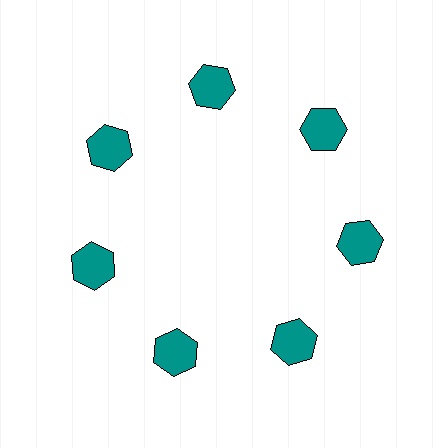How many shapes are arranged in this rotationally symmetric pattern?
There are 7 shapes, arranged in 7 groups of 1.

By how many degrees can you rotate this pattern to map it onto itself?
The pattern maps onto itself every 51 degrees of rotation.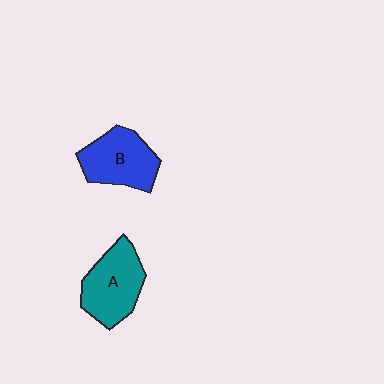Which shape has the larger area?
Shape A (teal).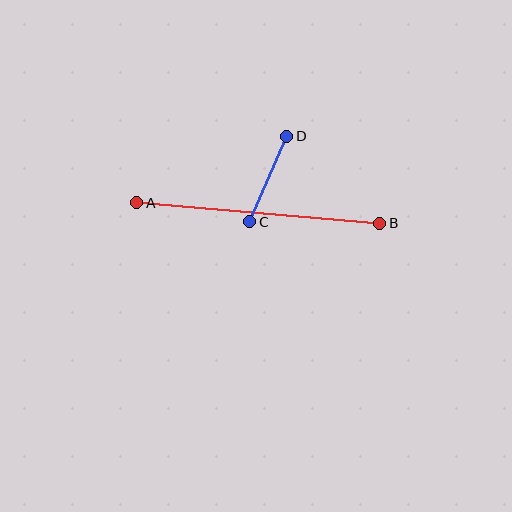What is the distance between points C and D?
The distance is approximately 93 pixels.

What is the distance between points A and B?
The distance is approximately 244 pixels.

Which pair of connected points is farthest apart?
Points A and B are farthest apart.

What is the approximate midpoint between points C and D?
The midpoint is at approximately (268, 179) pixels.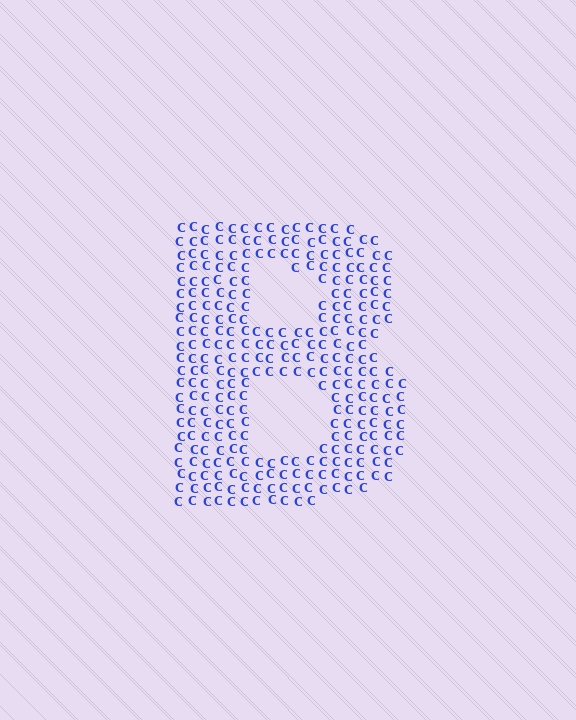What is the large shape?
The large shape is the letter B.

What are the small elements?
The small elements are letter C's.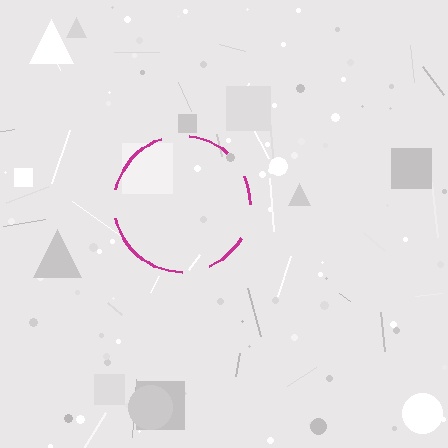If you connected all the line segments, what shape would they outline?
They would outline a circle.